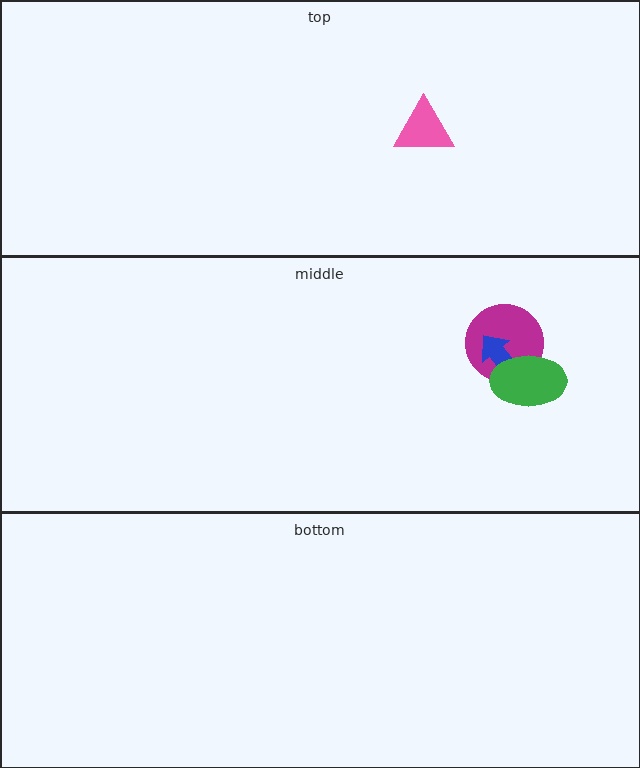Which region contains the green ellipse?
The middle region.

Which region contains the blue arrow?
The middle region.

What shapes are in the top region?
The pink triangle.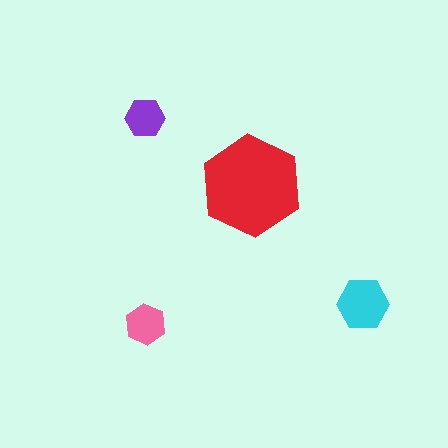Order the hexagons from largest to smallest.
the red one, the cyan one, the pink one, the purple one.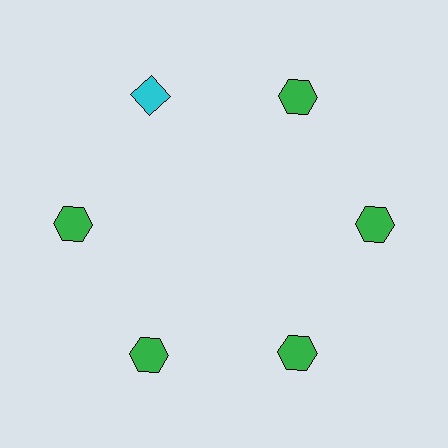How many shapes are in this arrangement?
There are 6 shapes arranged in a ring pattern.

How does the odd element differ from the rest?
It differs in both color (cyan instead of green) and shape (diamond instead of hexagon).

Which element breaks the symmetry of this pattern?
The cyan diamond at roughly the 11 o'clock position breaks the symmetry. All other shapes are green hexagons.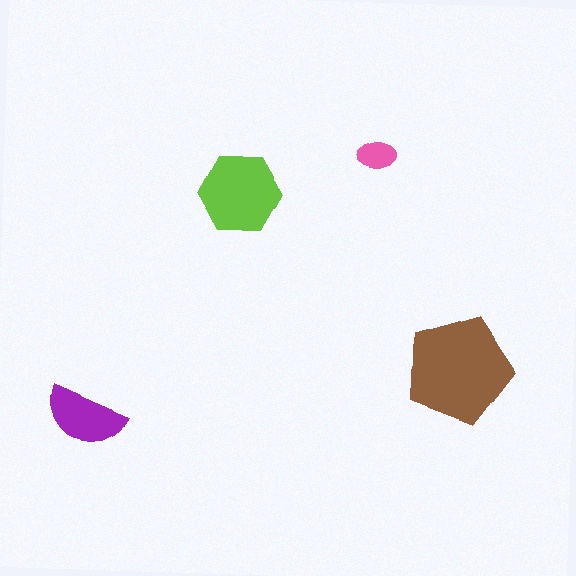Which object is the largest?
The brown pentagon.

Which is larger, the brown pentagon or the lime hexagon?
The brown pentagon.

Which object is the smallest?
The pink ellipse.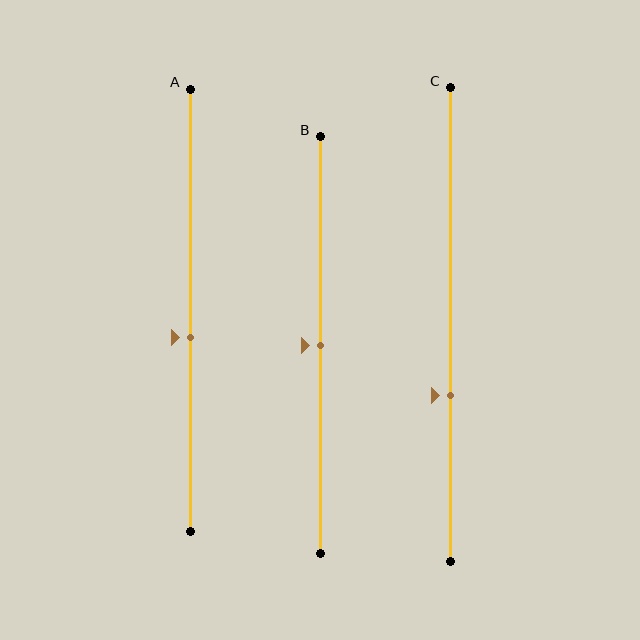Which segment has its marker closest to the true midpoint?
Segment B has its marker closest to the true midpoint.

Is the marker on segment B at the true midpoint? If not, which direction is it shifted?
Yes, the marker on segment B is at the true midpoint.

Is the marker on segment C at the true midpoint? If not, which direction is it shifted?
No, the marker on segment C is shifted downward by about 15% of the segment length.